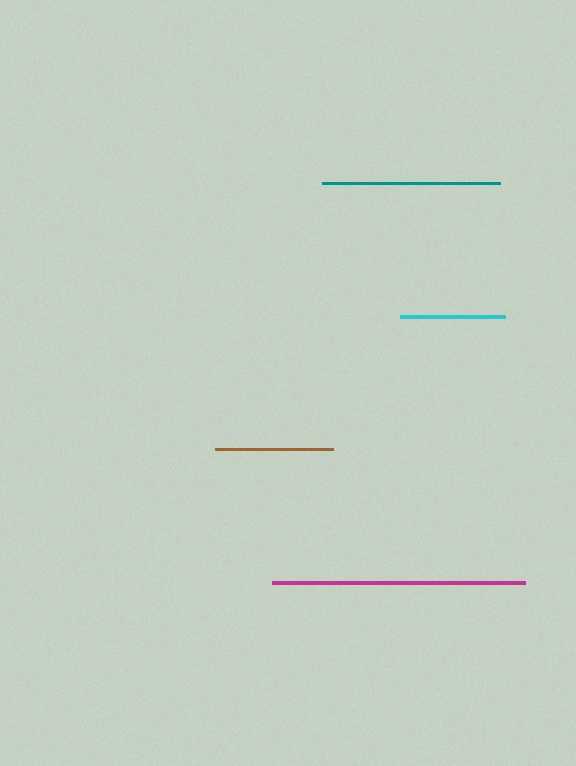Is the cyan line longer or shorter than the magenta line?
The magenta line is longer than the cyan line.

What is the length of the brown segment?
The brown segment is approximately 118 pixels long.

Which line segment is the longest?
The magenta line is the longest at approximately 252 pixels.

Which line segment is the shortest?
The cyan line is the shortest at approximately 105 pixels.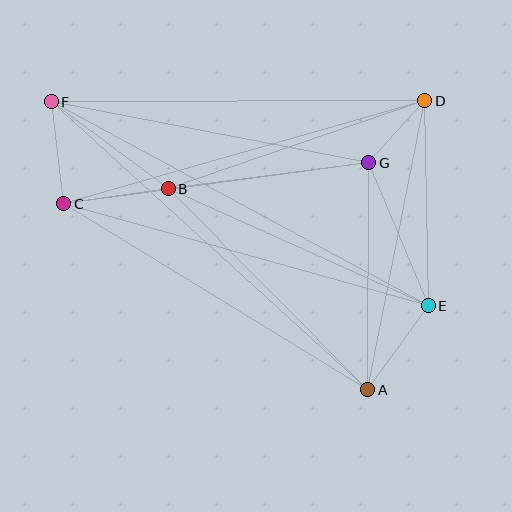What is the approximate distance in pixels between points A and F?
The distance between A and F is approximately 428 pixels.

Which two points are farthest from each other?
Points E and F are farthest from each other.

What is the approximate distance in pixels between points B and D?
The distance between B and D is approximately 271 pixels.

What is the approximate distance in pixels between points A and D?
The distance between A and D is approximately 294 pixels.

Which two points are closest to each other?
Points D and G are closest to each other.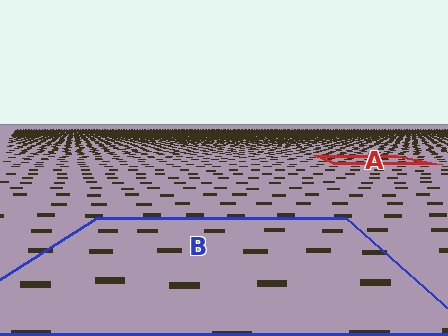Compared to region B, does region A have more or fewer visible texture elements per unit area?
Region A has more texture elements per unit area — they are packed more densely because it is farther away.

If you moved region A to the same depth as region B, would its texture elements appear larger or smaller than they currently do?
They would appear larger. At a closer depth, the same texture elements are projected at a bigger on-screen size.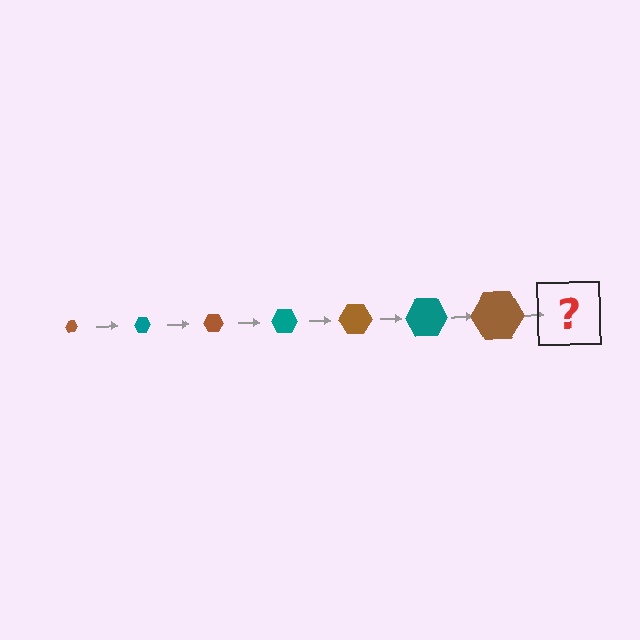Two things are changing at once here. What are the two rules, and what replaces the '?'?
The two rules are that the hexagon grows larger each step and the color cycles through brown and teal. The '?' should be a teal hexagon, larger than the previous one.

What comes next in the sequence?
The next element should be a teal hexagon, larger than the previous one.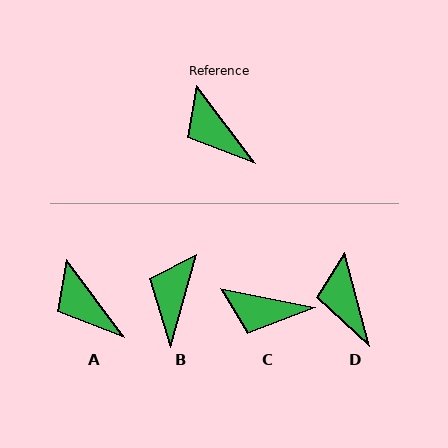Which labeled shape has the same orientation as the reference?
A.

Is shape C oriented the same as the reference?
No, it is off by about 42 degrees.